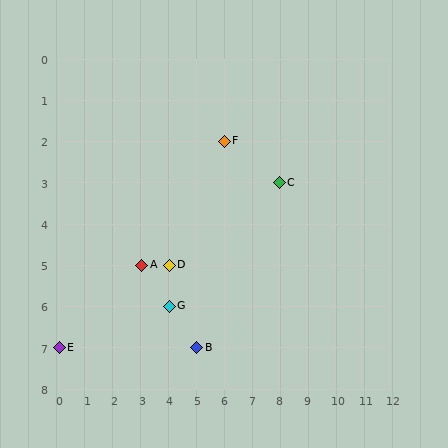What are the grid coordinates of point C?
Point C is at grid coordinates (8, 3).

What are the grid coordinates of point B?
Point B is at grid coordinates (5, 7).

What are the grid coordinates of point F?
Point F is at grid coordinates (6, 2).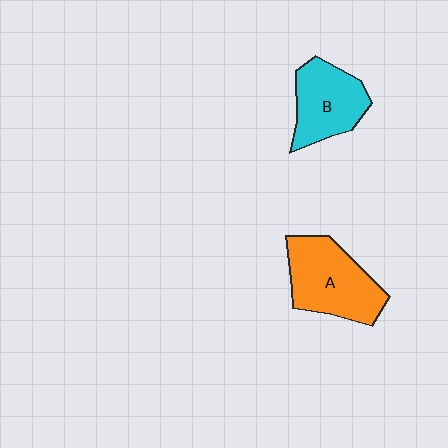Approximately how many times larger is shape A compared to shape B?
Approximately 1.3 times.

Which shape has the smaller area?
Shape B (cyan).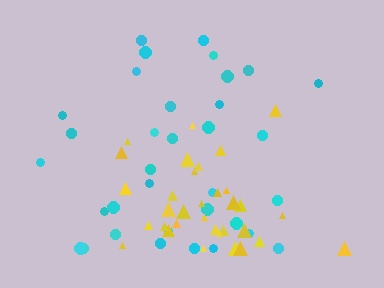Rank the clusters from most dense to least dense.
yellow, cyan.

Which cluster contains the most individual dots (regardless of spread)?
Cyan (34).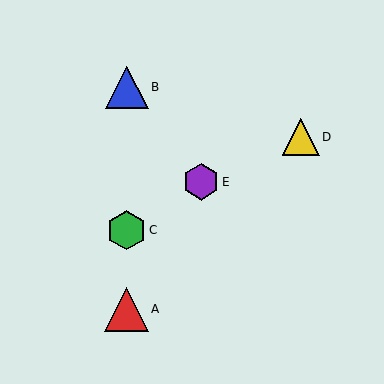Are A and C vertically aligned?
Yes, both are at x≈127.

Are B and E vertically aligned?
No, B is at x≈127 and E is at x≈201.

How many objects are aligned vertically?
3 objects (A, B, C) are aligned vertically.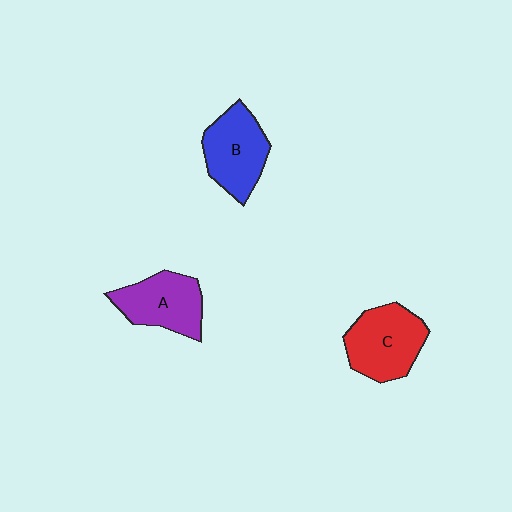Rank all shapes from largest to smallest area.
From largest to smallest: C (red), B (blue), A (purple).